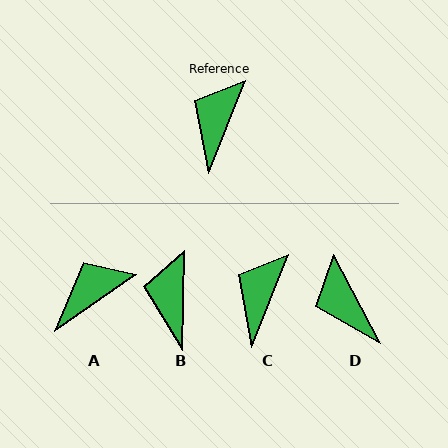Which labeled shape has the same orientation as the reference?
C.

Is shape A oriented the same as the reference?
No, it is off by about 34 degrees.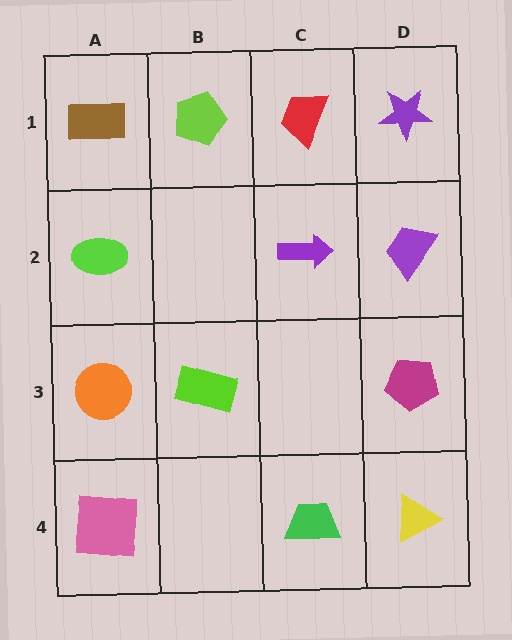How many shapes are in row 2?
3 shapes.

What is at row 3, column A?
An orange circle.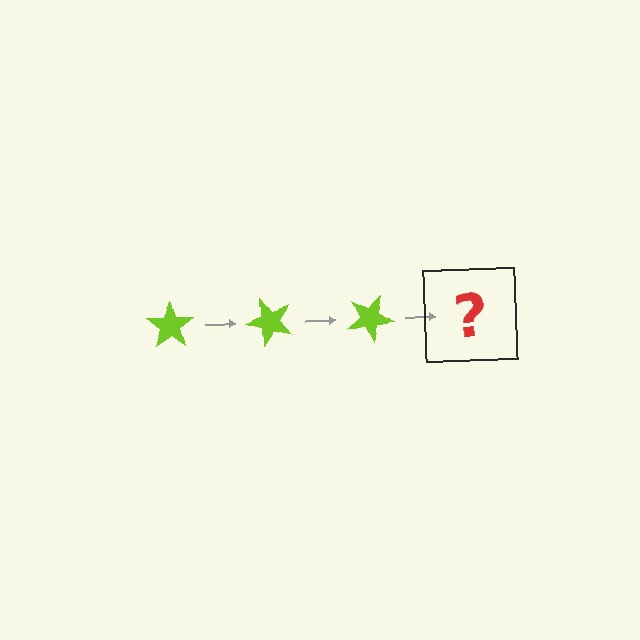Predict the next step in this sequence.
The next step is a lime star rotated 150 degrees.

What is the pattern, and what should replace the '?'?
The pattern is that the star rotates 50 degrees each step. The '?' should be a lime star rotated 150 degrees.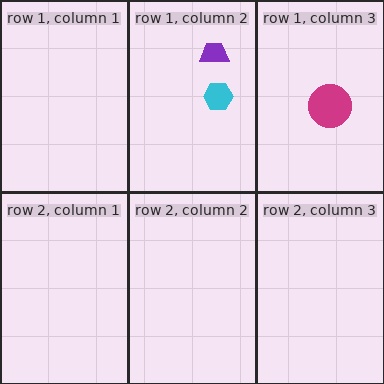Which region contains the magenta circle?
The row 1, column 3 region.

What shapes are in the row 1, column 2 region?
The cyan hexagon, the purple trapezoid.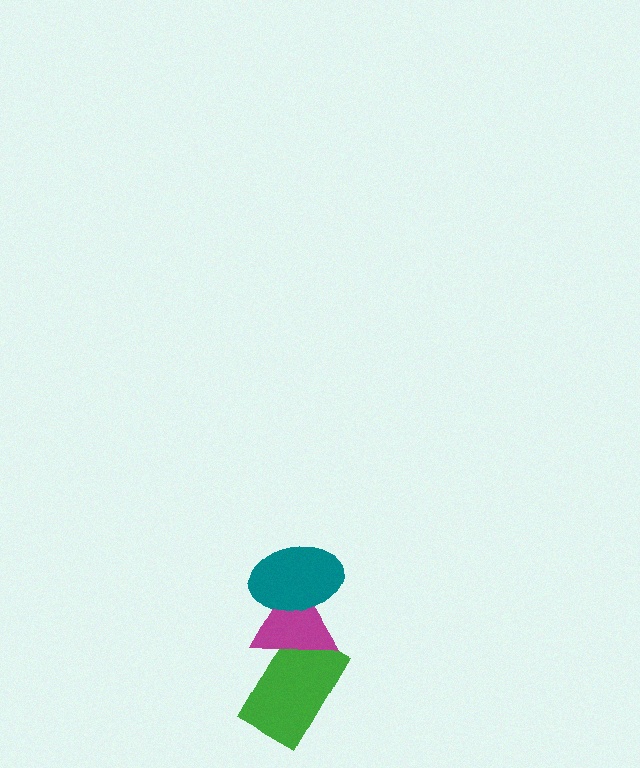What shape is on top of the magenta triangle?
The teal ellipse is on top of the magenta triangle.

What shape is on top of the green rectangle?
The magenta triangle is on top of the green rectangle.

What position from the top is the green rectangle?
The green rectangle is 3rd from the top.